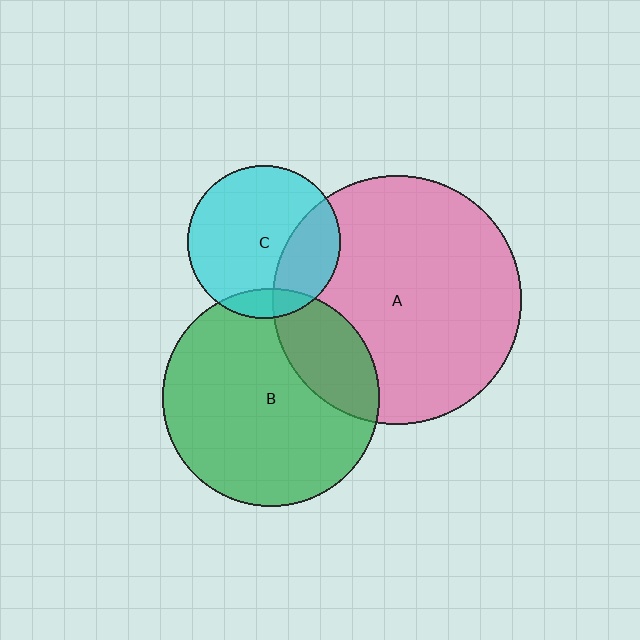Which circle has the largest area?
Circle A (pink).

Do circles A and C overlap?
Yes.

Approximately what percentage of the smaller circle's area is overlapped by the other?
Approximately 25%.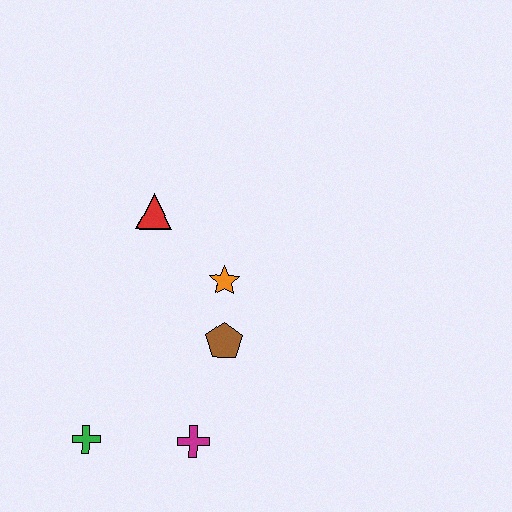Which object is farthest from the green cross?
The red triangle is farthest from the green cross.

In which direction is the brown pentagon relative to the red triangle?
The brown pentagon is below the red triangle.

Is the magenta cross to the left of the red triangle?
No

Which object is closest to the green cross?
The magenta cross is closest to the green cross.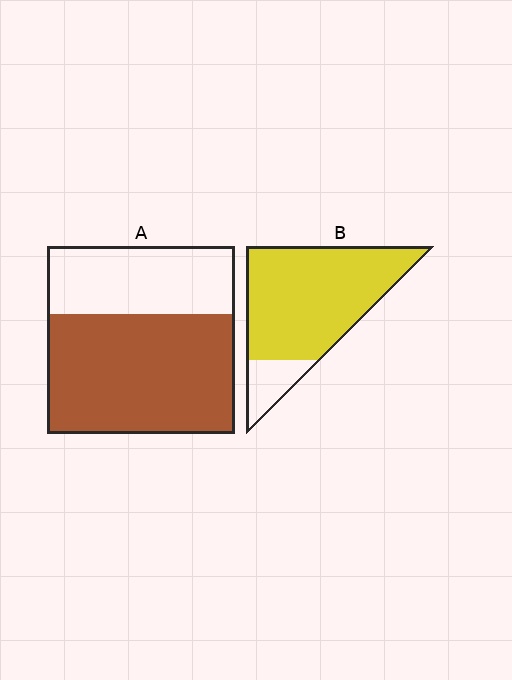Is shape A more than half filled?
Yes.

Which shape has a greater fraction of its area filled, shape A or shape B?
Shape B.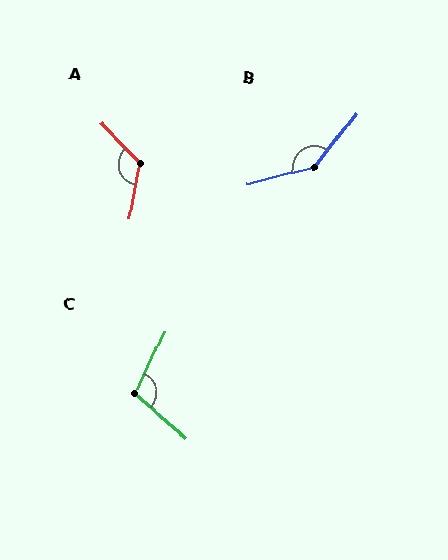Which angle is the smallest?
C, at approximately 106 degrees.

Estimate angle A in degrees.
Approximately 125 degrees.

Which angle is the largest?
B, at approximately 143 degrees.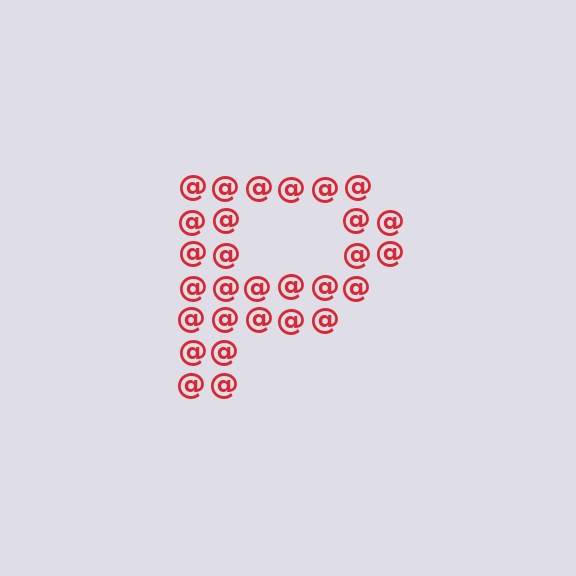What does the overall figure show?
The overall figure shows the letter P.